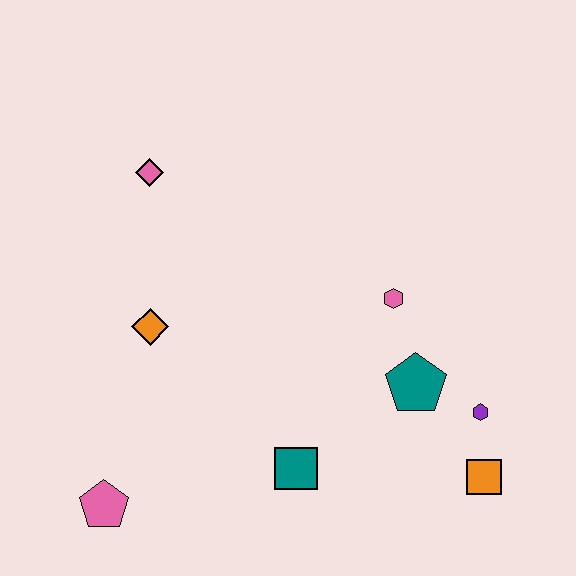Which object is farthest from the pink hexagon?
The pink pentagon is farthest from the pink hexagon.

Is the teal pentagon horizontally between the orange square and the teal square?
Yes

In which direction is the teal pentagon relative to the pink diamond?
The teal pentagon is to the right of the pink diamond.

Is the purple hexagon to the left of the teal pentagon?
No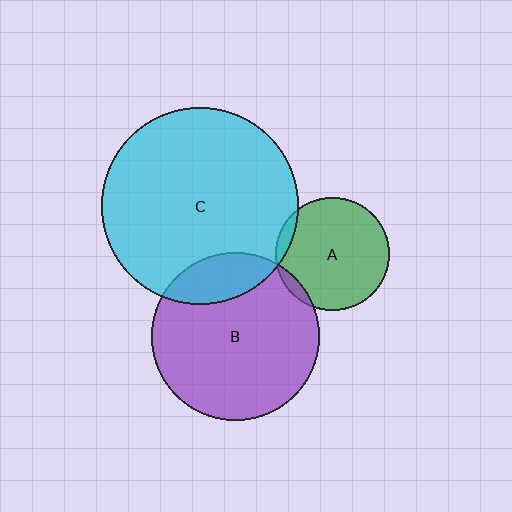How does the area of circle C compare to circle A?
Approximately 3.0 times.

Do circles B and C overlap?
Yes.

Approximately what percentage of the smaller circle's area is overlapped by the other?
Approximately 20%.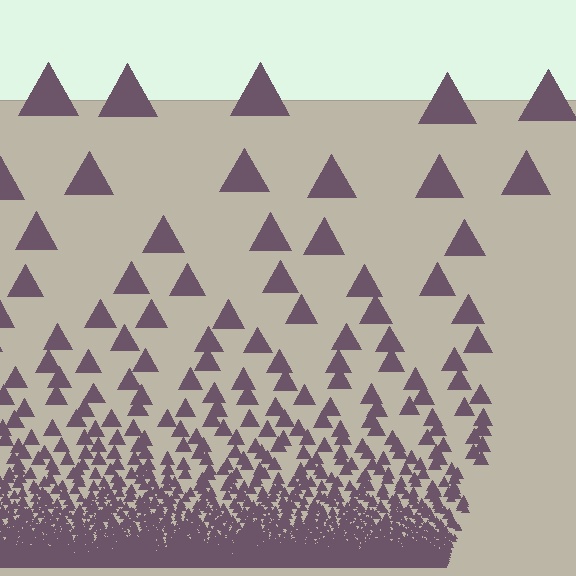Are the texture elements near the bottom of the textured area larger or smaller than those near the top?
Smaller. The gradient is inverted — elements near the bottom are smaller and denser.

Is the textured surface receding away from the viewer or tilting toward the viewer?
The surface appears to tilt toward the viewer. Texture elements get larger and sparser toward the top.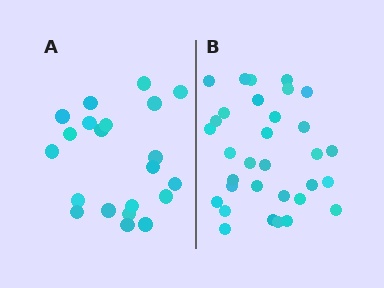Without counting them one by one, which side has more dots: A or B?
Region B (the right region) has more dots.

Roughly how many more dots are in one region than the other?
Region B has roughly 12 or so more dots than region A.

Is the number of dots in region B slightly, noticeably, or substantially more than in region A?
Region B has substantially more. The ratio is roughly 1.5 to 1.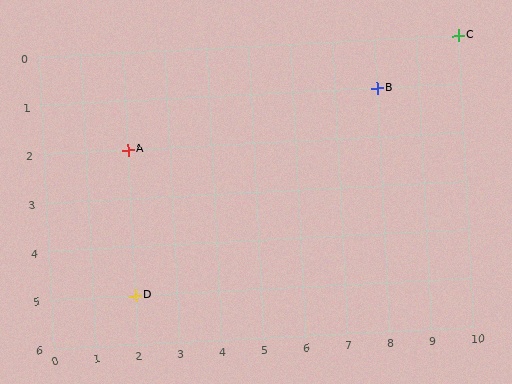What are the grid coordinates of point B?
Point B is at grid coordinates (8, 1).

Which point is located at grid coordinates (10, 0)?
Point C is at (10, 0).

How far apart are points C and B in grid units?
Points C and B are 2 columns and 1 row apart (about 2.2 grid units diagonally).